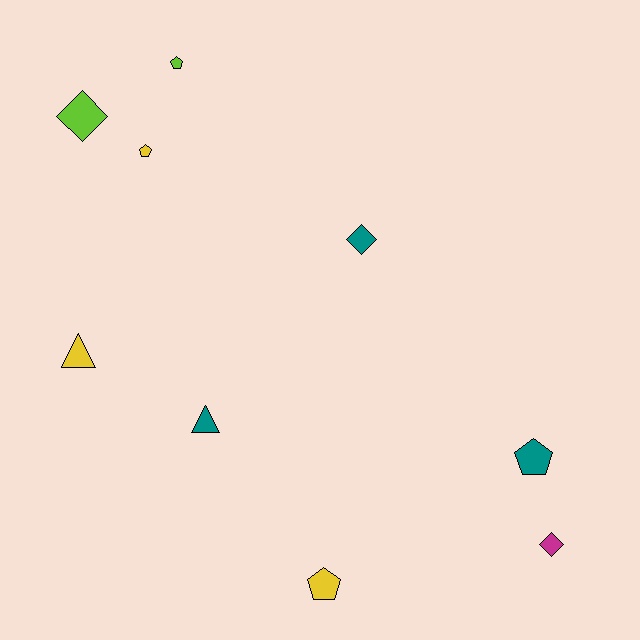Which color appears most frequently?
Teal, with 3 objects.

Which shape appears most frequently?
Pentagon, with 4 objects.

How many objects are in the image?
There are 9 objects.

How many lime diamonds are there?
There is 1 lime diamond.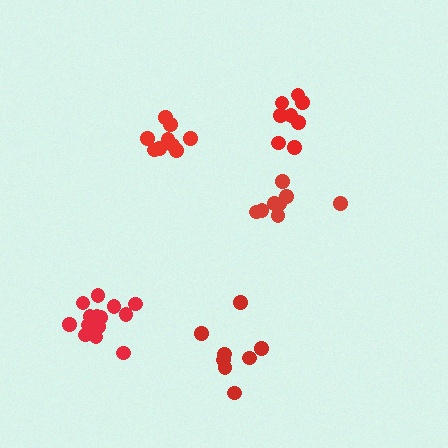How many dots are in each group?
Group 1: 8 dots, Group 2: 14 dots, Group 3: 9 dots, Group 4: 8 dots, Group 5: 8 dots (47 total).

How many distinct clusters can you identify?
There are 5 distinct clusters.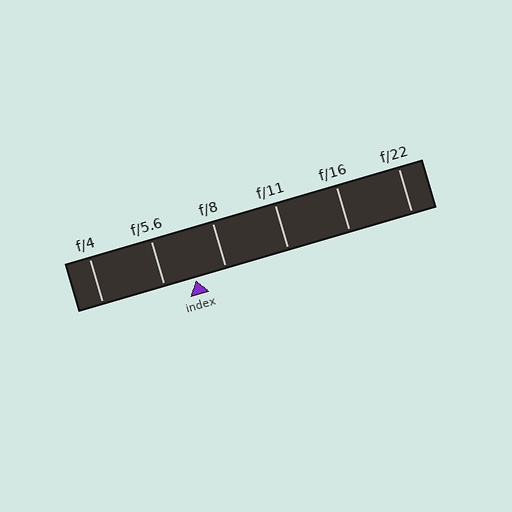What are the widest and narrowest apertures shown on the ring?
The widest aperture shown is f/4 and the narrowest is f/22.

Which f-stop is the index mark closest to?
The index mark is closest to f/8.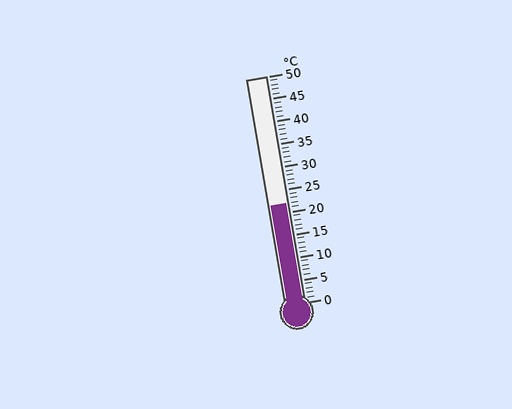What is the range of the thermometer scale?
The thermometer scale ranges from 0°C to 50°C.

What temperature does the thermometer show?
The thermometer shows approximately 22°C.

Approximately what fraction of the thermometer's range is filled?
The thermometer is filled to approximately 45% of its range.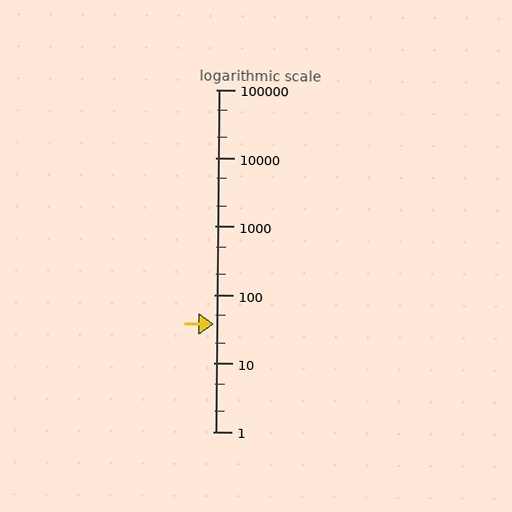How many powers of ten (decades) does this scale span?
The scale spans 5 decades, from 1 to 100000.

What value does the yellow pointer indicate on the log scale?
The pointer indicates approximately 37.